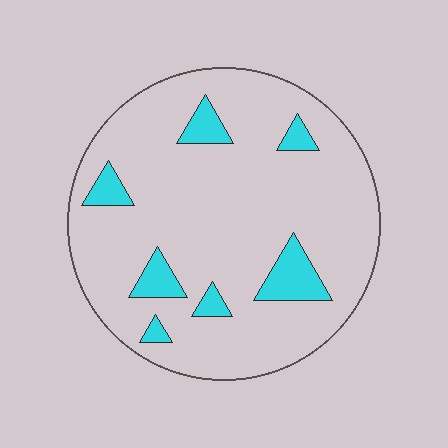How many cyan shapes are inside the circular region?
7.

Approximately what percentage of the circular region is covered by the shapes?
Approximately 10%.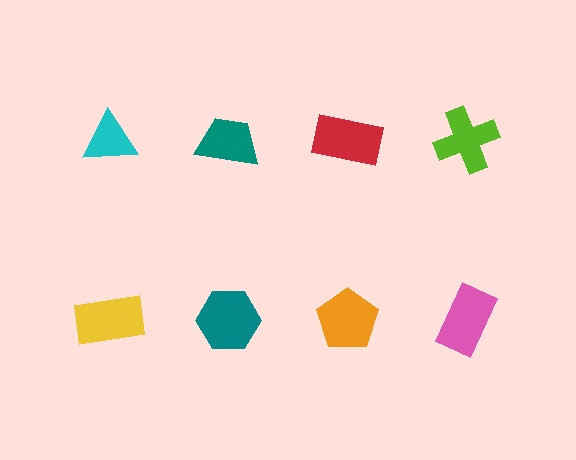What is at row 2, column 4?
A pink rectangle.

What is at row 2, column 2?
A teal hexagon.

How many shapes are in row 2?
4 shapes.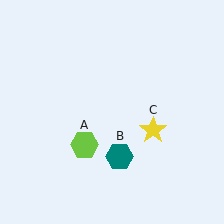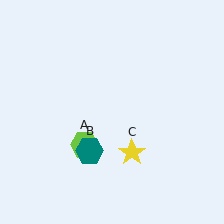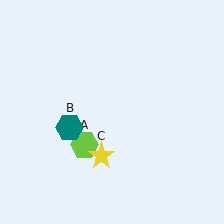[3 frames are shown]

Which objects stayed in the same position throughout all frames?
Lime hexagon (object A) remained stationary.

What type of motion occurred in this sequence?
The teal hexagon (object B), yellow star (object C) rotated clockwise around the center of the scene.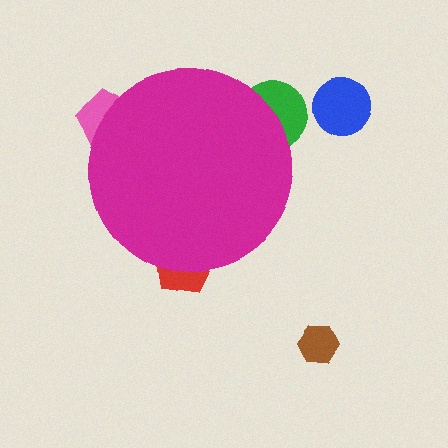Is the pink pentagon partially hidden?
Yes, the pink pentagon is partially hidden behind the magenta circle.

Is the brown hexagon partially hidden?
No, the brown hexagon is fully visible.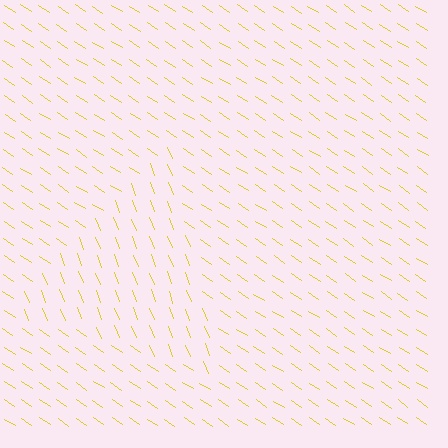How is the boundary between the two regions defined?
The boundary is defined purely by a change in line orientation (approximately 36 degrees difference). All lines are the same color and thickness.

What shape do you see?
I see a triangle.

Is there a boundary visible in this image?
Yes, there is a texture boundary formed by a change in line orientation.